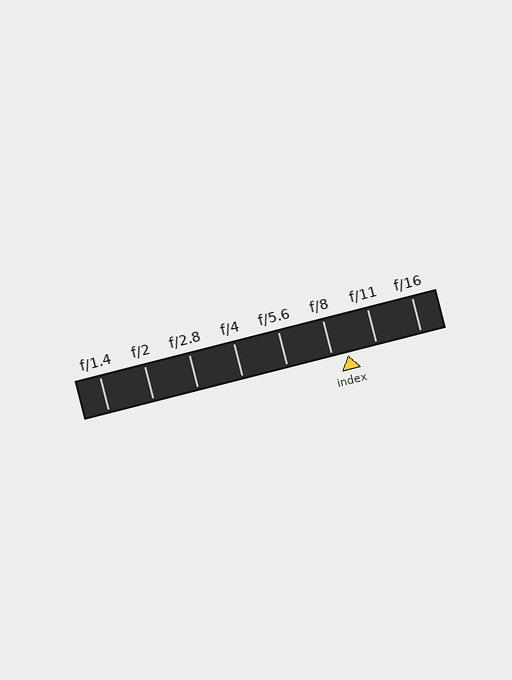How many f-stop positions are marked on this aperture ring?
There are 8 f-stop positions marked.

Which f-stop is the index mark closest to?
The index mark is closest to f/8.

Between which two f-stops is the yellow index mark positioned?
The index mark is between f/8 and f/11.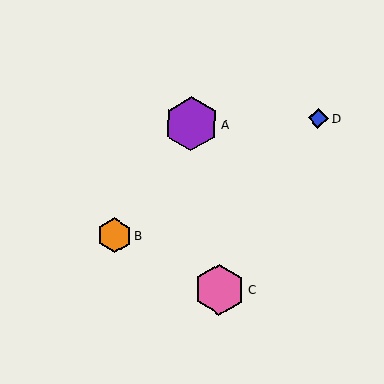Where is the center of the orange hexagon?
The center of the orange hexagon is at (114, 235).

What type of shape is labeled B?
Shape B is an orange hexagon.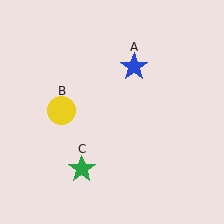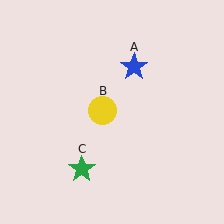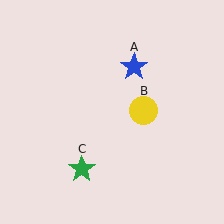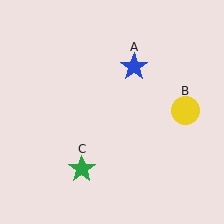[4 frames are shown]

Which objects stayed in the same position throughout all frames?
Blue star (object A) and green star (object C) remained stationary.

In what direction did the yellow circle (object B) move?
The yellow circle (object B) moved right.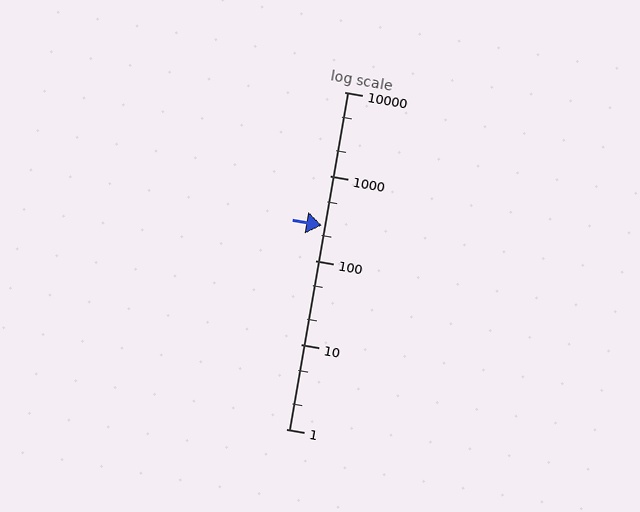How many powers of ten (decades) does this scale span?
The scale spans 4 decades, from 1 to 10000.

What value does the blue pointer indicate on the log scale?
The pointer indicates approximately 260.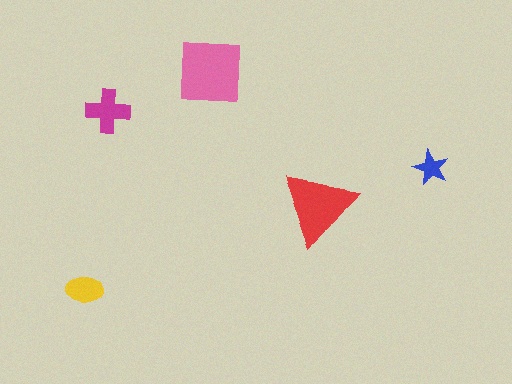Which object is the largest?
The pink square.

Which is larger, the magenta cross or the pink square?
The pink square.